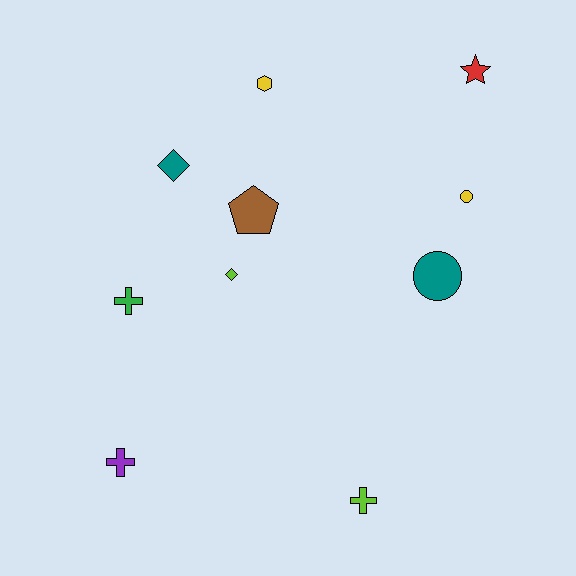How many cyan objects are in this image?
There are no cyan objects.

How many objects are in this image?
There are 10 objects.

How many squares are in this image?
There are no squares.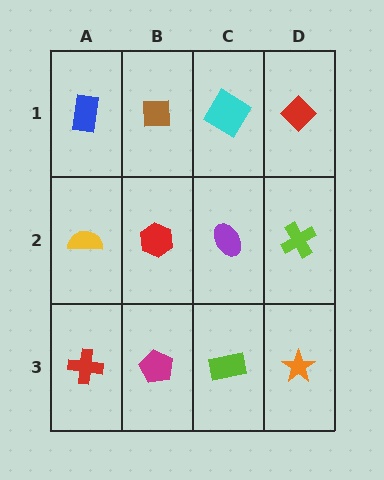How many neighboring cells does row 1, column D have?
2.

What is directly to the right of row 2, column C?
A lime cross.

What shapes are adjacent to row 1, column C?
A purple ellipse (row 2, column C), a brown square (row 1, column B), a red diamond (row 1, column D).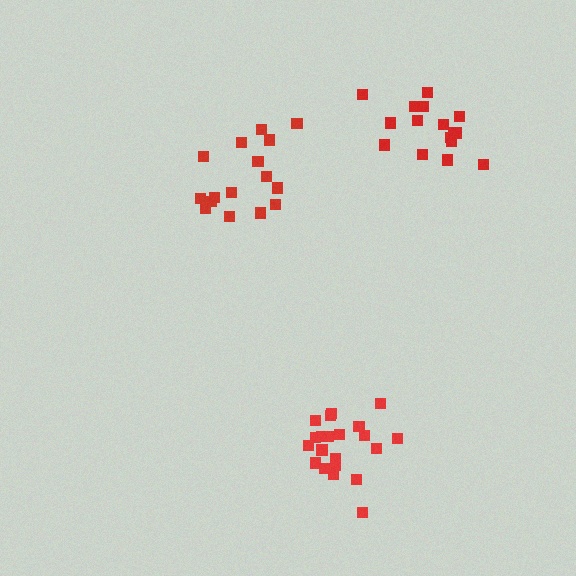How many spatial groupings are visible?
There are 3 spatial groupings.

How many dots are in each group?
Group 1: 16 dots, Group 2: 21 dots, Group 3: 16 dots (53 total).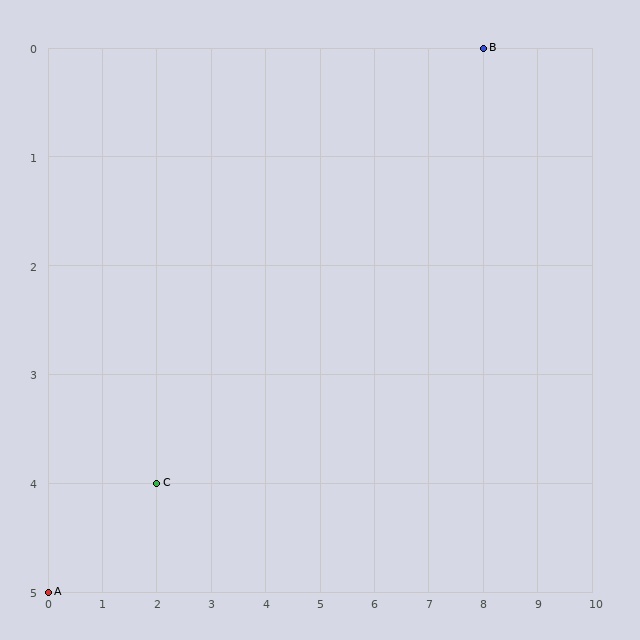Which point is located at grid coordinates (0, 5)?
Point A is at (0, 5).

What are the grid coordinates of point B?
Point B is at grid coordinates (8, 0).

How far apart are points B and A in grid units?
Points B and A are 8 columns and 5 rows apart (about 9.4 grid units diagonally).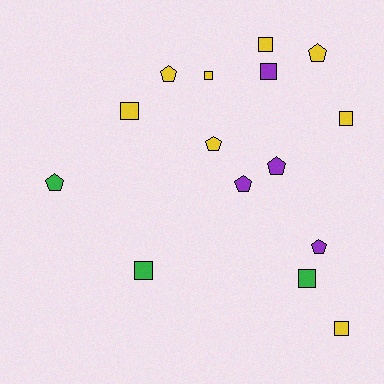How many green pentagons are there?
There is 1 green pentagon.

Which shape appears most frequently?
Square, with 8 objects.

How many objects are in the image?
There are 15 objects.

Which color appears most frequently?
Yellow, with 8 objects.